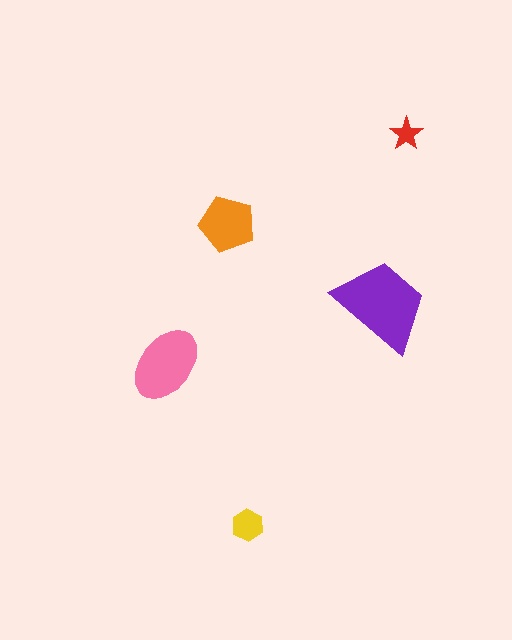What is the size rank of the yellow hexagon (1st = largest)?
4th.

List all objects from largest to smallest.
The purple trapezoid, the pink ellipse, the orange pentagon, the yellow hexagon, the red star.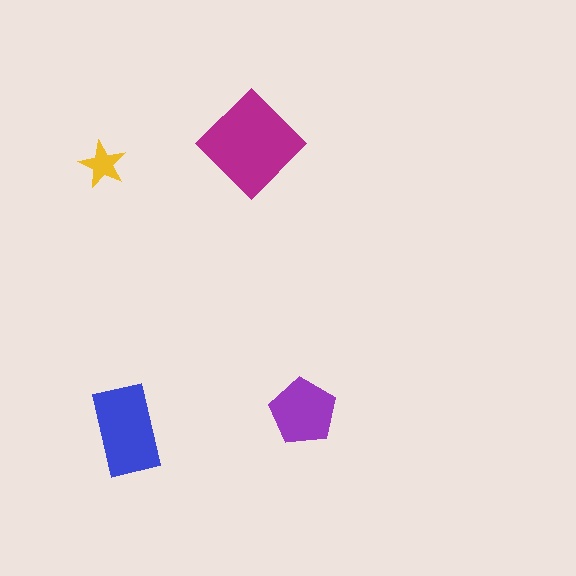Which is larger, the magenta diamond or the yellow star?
The magenta diamond.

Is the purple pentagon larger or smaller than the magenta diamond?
Smaller.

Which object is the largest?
The magenta diamond.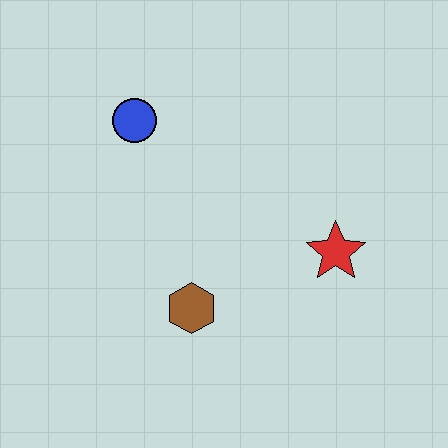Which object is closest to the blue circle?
The brown hexagon is closest to the blue circle.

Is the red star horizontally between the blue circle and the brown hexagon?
No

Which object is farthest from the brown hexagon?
The blue circle is farthest from the brown hexagon.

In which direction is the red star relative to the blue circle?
The red star is to the right of the blue circle.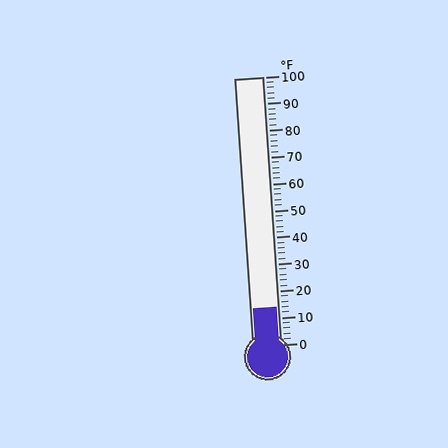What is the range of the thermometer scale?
The thermometer scale ranges from 0°F to 100°F.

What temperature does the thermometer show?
The thermometer shows approximately 14°F.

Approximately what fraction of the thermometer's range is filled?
The thermometer is filled to approximately 15% of its range.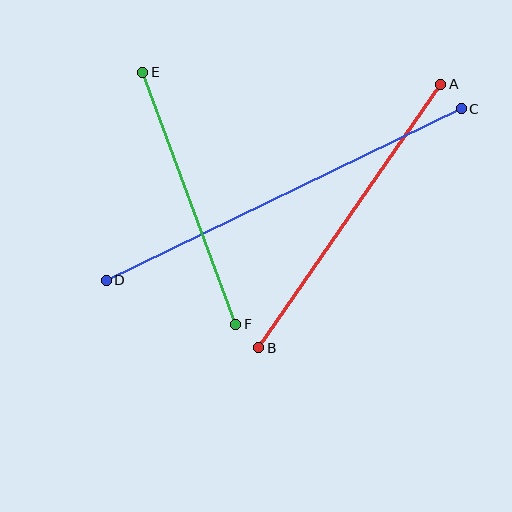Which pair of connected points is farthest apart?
Points C and D are farthest apart.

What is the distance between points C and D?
The distance is approximately 394 pixels.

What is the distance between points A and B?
The distance is approximately 321 pixels.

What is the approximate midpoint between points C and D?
The midpoint is at approximately (284, 194) pixels.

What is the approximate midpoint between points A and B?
The midpoint is at approximately (350, 216) pixels.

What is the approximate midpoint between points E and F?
The midpoint is at approximately (189, 198) pixels.